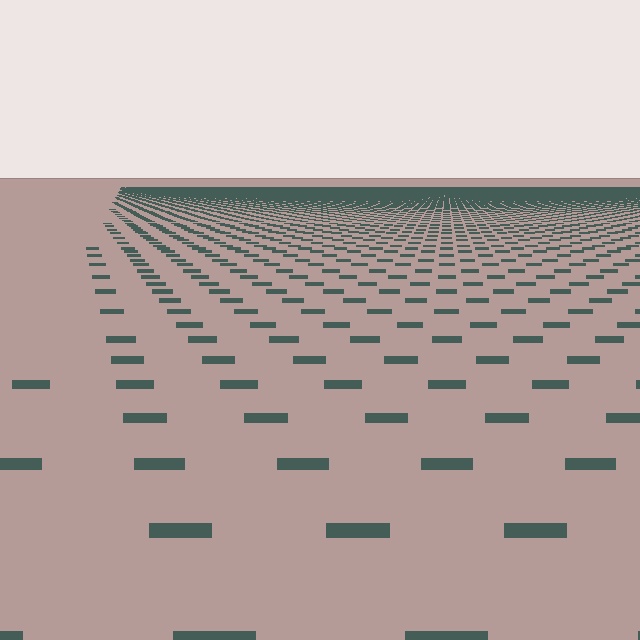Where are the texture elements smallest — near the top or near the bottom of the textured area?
Near the top.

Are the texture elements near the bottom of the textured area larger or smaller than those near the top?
Larger. Near the bottom, elements are closer to the viewer and appear at a bigger on-screen size.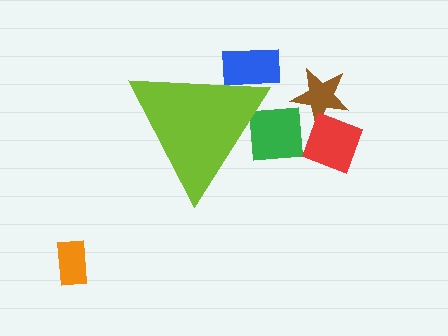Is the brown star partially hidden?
No, the brown star is fully visible.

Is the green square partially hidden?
Yes, the green square is partially hidden behind the lime triangle.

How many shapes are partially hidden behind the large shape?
2 shapes are partially hidden.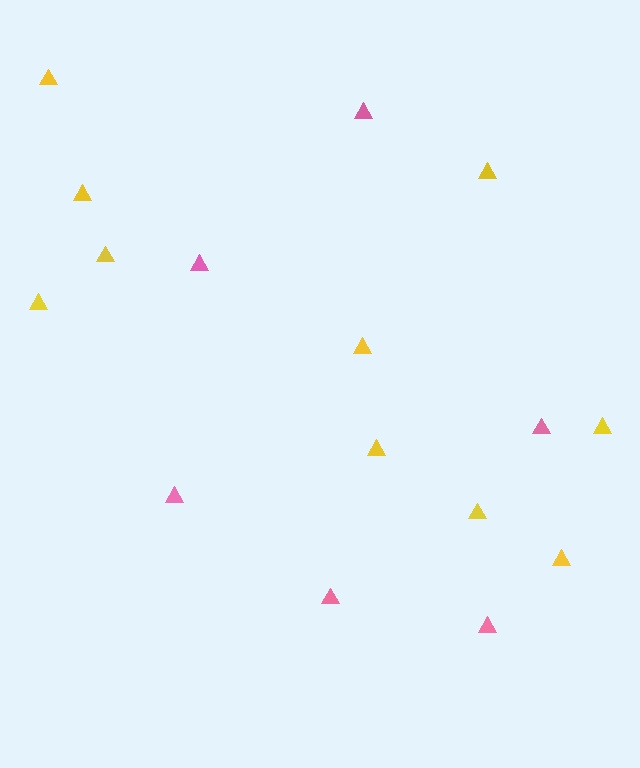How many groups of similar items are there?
There are 2 groups: one group of yellow triangles (10) and one group of pink triangles (6).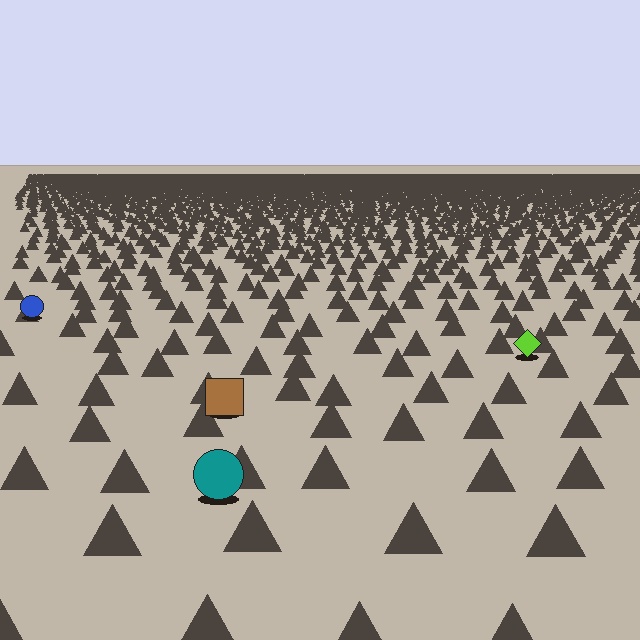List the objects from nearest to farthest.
From nearest to farthest: the teal circle, the brown square, the lime diamond, the blue circle.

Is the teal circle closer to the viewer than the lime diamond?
Yes. The teal circle is closer — you can tell from the texture gradient: the ground texture is coarser near it.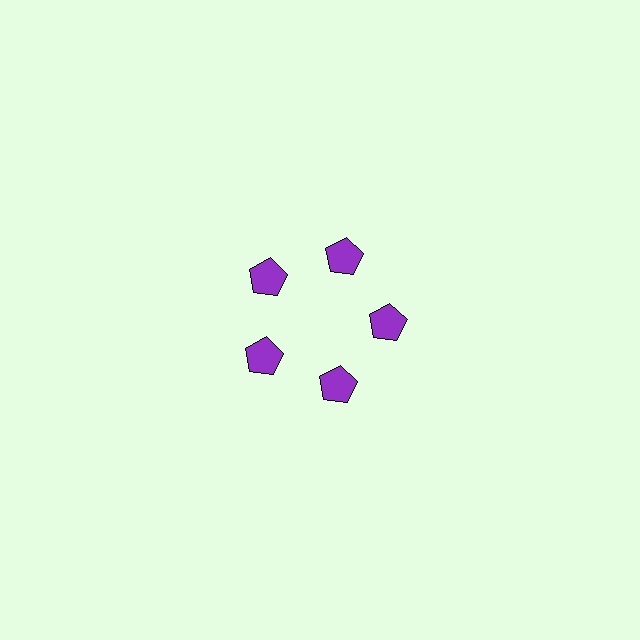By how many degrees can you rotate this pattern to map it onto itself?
The pattern maps onto itself every 72 degrees of rotation.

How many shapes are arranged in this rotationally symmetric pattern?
There are 5 shapes, arranged in 5 groups of 1.